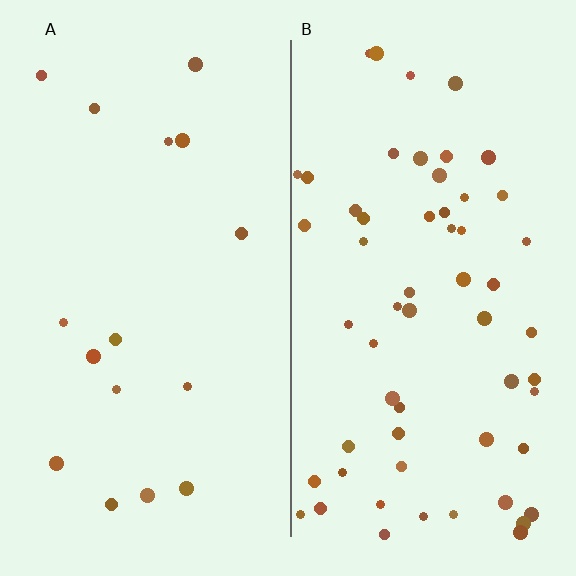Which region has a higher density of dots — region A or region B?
B (the right).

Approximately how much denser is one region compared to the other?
Approximately 3.7× — region B over region A.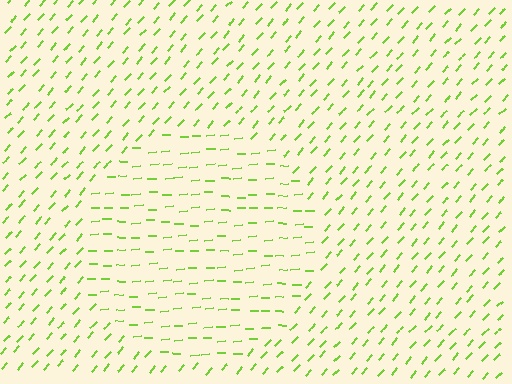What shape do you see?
I see a circle.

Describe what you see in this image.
The image is filled with small lime line segments. A circle region in the image has lines oriented differently from the surrounding lines, creating a visible texture boundary.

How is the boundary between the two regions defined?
The boundary is defined purely by a change in line orientation (approximately 45 degrees difference). All lines are the same color and thickness.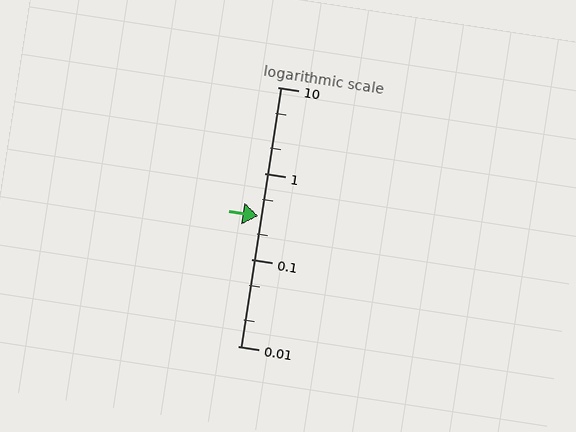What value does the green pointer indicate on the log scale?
The pointer indicates approximately 0.32.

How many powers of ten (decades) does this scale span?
The scale spans 3 decades, from 0.01 to 10.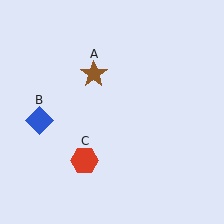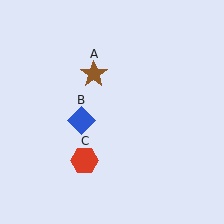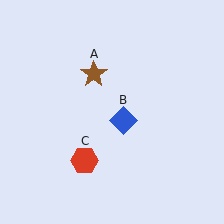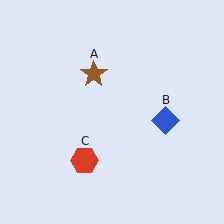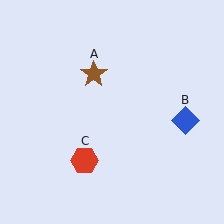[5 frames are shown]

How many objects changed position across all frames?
1 object changed position: blue diamond (object B).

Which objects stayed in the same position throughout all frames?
Brown star (object A) and red hexagon (object C) remained stationary.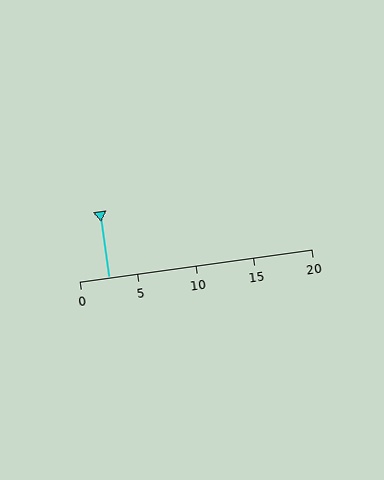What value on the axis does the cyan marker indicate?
The marker indicates approximately 2.5.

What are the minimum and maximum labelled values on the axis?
The axis runs from 0 to 20.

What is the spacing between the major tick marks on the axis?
The major ticks are spaced 5 apart.